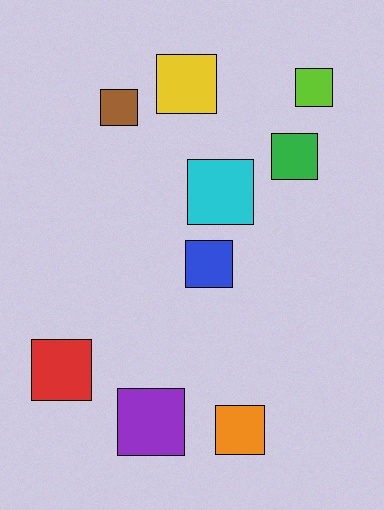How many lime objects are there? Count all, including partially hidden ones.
There is 1 lime object.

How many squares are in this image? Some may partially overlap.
There are 9 squares.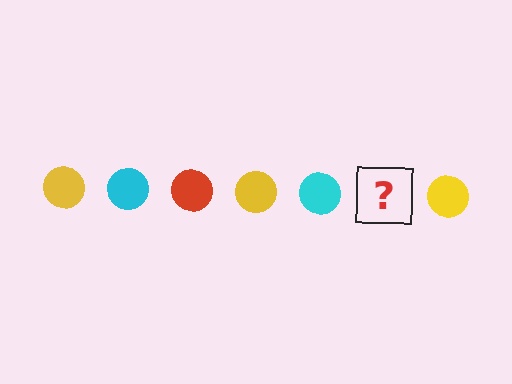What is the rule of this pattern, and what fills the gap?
The rule is that the pattern cycles through yellow, cyan, red circles. The gap should be filled with a red circle.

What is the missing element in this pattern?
The missing element is a red circle.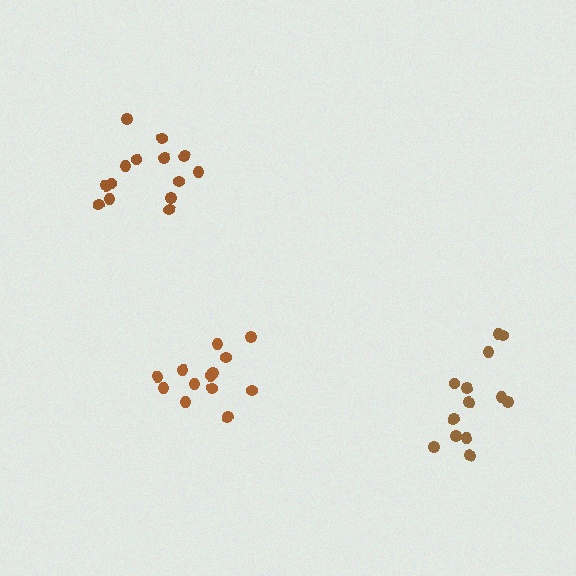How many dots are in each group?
Group 1: 13 dots, Group 2: 13 dots, Group 3: 14 dots (40 total).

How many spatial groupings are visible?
There are 3 spatial groupings.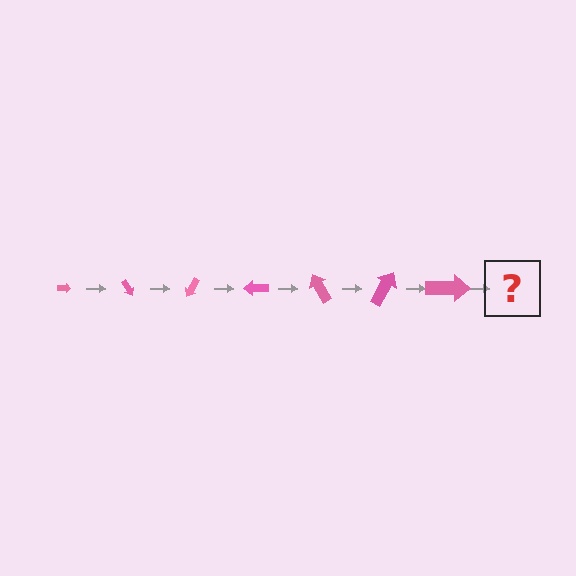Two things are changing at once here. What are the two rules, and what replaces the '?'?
The two rules are that the arrow grows larger each step and it rotates 60 degrees each step. The '?' should be an arrow, larger than the previous one and rotated 420 degrees from the start.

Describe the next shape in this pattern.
It should be an arrow, larger than the previous one and rotated 420 degrees from the start.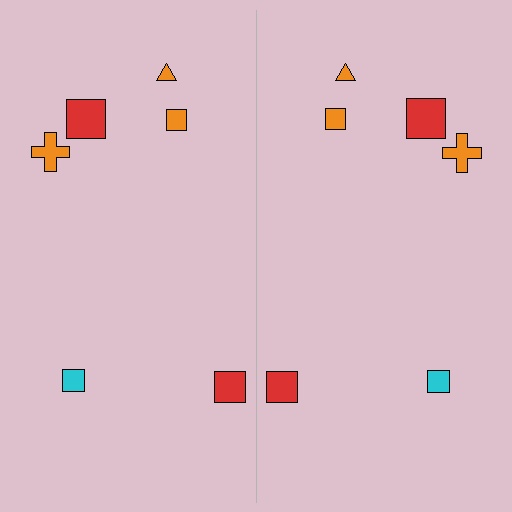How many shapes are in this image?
There are 12 shapes in this image.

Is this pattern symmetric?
Yes, this pattern has bilateral (reflection) symmetry.